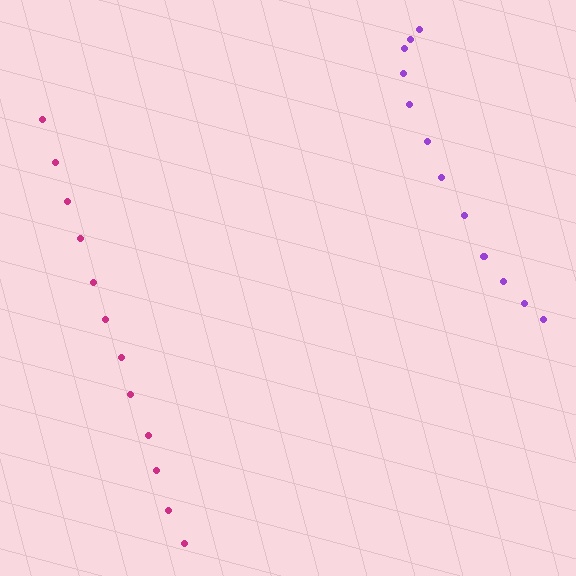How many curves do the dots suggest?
There are 2 distinct paths.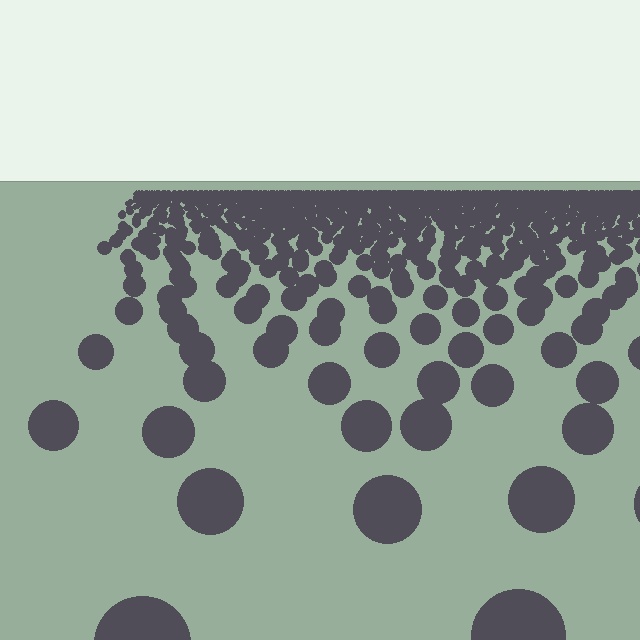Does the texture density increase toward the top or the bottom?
Density increases toward the top.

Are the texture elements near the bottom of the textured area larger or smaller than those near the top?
Larger. Near the bottom, elements are closer to the viewer and appear at a bigger on-screen size.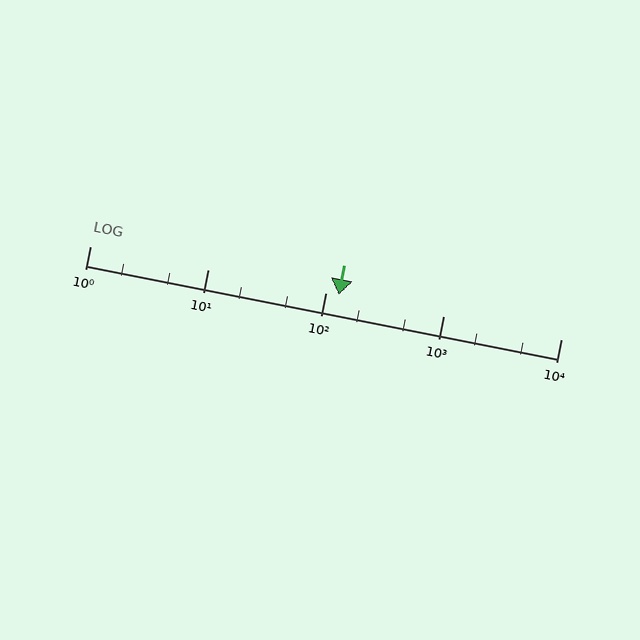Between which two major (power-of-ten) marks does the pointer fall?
The pointer is between 100 and 1000.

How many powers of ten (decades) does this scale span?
The scale spans 4 decades, from 1 to 10000.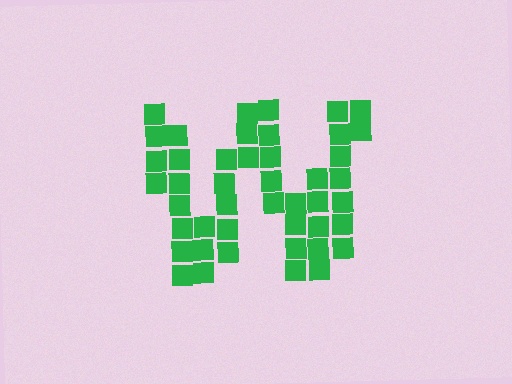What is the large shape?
The large shape is the letter W.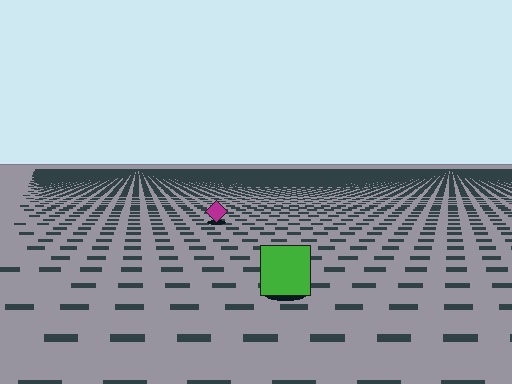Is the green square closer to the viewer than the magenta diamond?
Yes. The green square is closer — you can tell from the texture gradient: the ground texture is coarser near it.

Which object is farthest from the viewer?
The magenta diamond is farthest from the viewer. It appears smaller and the ground texture around it is denser.